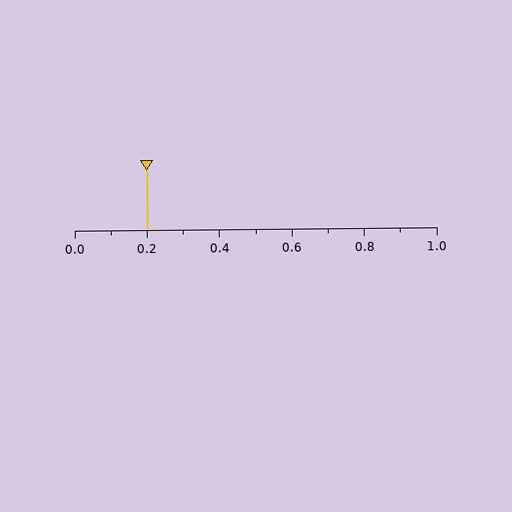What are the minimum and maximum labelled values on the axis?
The axis runs from 0.0 to 1.0.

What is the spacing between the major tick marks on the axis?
The major ticks are spaced 0.2 apart.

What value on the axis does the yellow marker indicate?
The marker indicates approximately 0.2.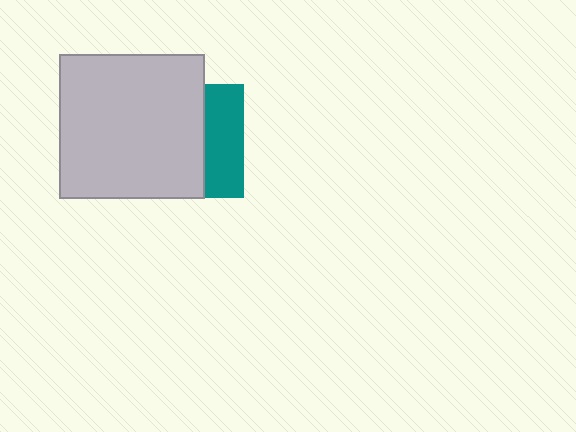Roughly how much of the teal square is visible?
A small part of it is visible (roughly 33%).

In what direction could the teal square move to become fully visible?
The teal square could move right. That would shift it out from behind the light gray square entirely.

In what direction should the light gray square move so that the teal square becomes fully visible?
The light gray square should move left. That is the shortest direction to clear the overlap and leave the teal square fully visible.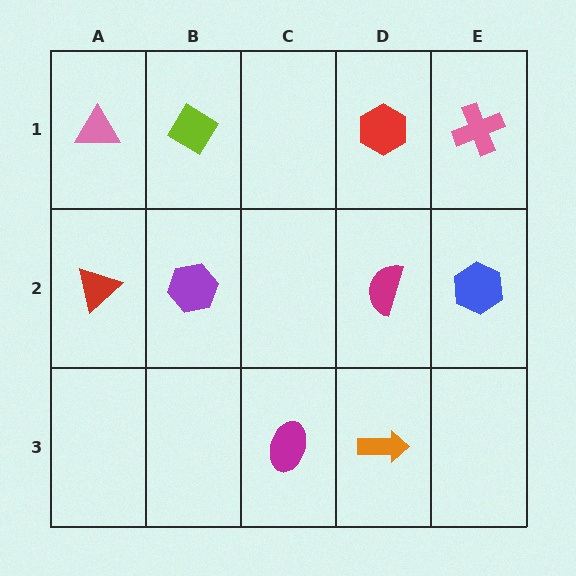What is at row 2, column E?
A blue hexagon.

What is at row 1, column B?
A lime diamond.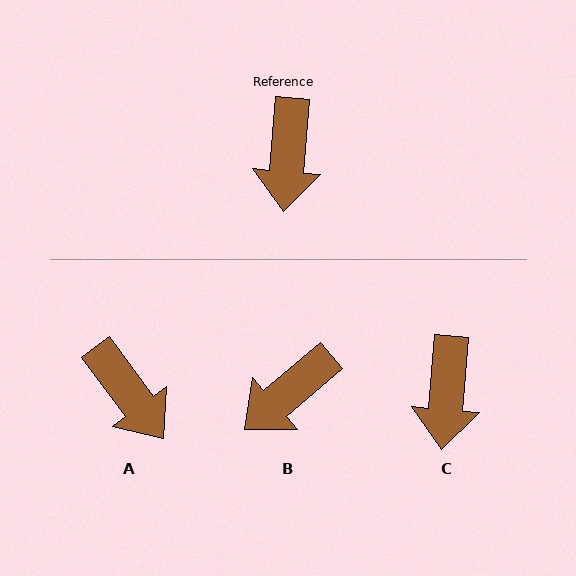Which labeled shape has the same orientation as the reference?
C.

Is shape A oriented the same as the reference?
No, it is off by about 41 degrees.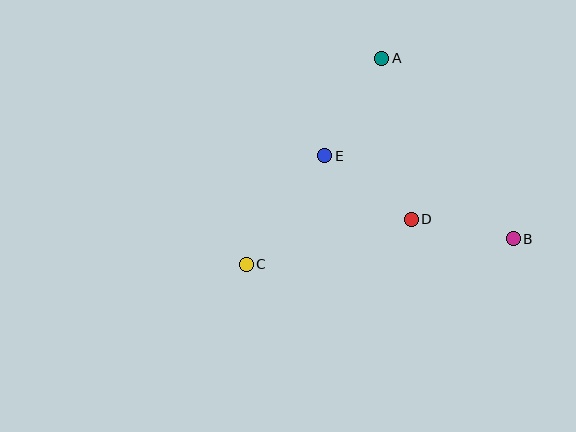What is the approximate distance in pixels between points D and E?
The distance between D and E is approximately 107 pixels.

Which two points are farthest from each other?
Points B and C are farthest from each other.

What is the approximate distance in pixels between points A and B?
The distance between A and B is approximately 224 pixels.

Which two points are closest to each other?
Points B and D are closest to each other.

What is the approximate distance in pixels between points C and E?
The distance between C and E is approximately 134 pixels.